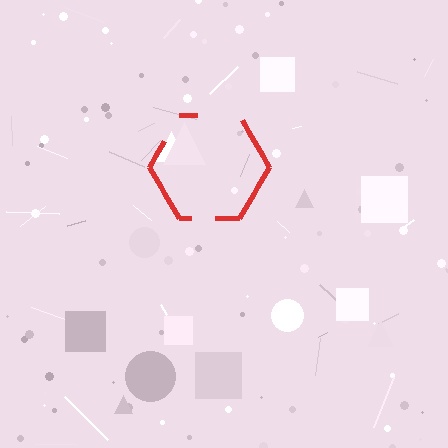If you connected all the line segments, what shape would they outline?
They would outline a hexagon.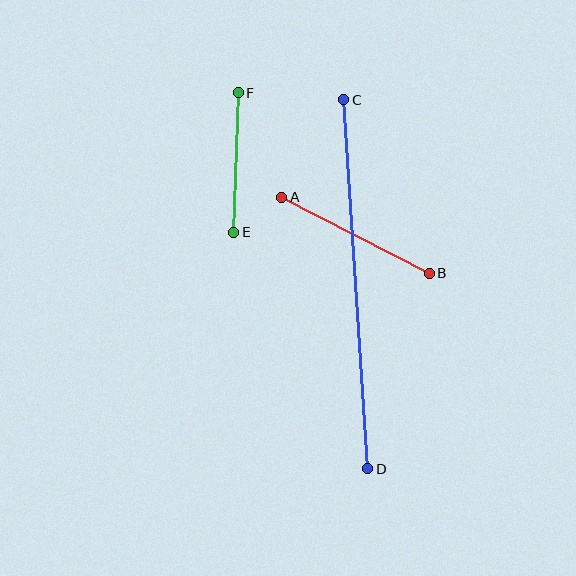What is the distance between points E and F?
The distance is approximately 140 pixels.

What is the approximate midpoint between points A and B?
The midpoint is at approximately (356, 235) pixels.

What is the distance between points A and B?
The distance is approximately 166 pixels.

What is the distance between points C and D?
The distance is approximately 370 pixels.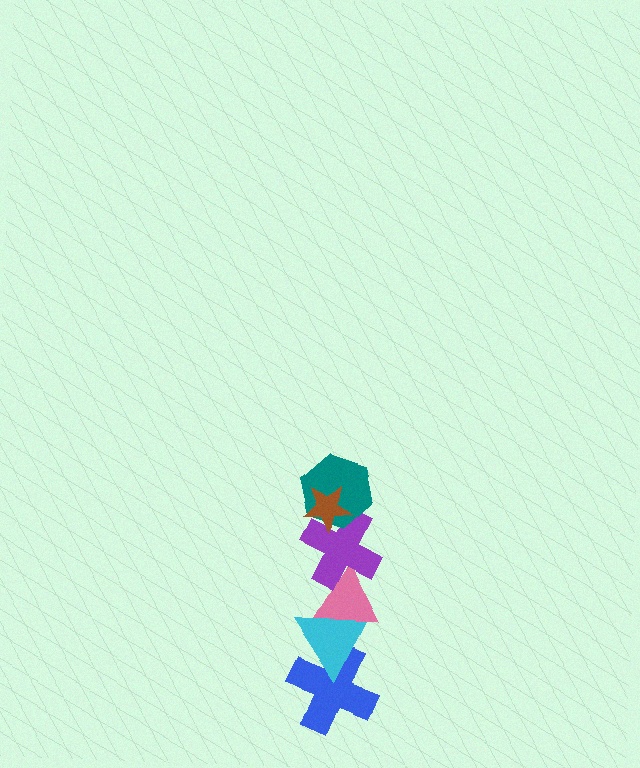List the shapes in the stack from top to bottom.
From top to bottom: the brown star, the teal hexagon, the purple cross, the pink triangle, the cyan triangle, the blue cross.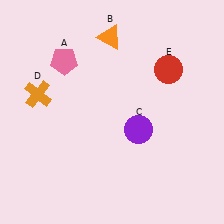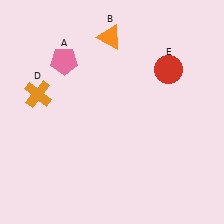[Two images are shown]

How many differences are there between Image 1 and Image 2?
There is 1 difference between the two images.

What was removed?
The purple circle (C) was removed in Image 2.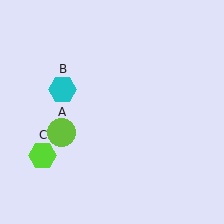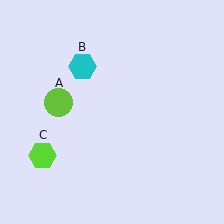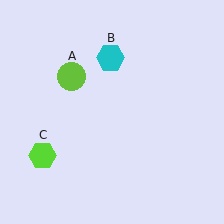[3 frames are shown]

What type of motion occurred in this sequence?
The lime circle (object A), cyan hexagon (object B) rotated clockwise around the center of the scene.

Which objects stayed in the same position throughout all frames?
Lime hexagon (object C) remained stationary.